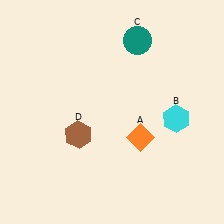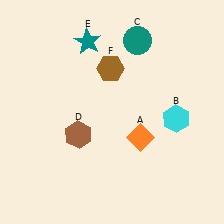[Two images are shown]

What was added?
A teal star (E), a brown hexagon (F) were added in Image 2.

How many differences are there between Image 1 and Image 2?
There are 2 differences between the two images.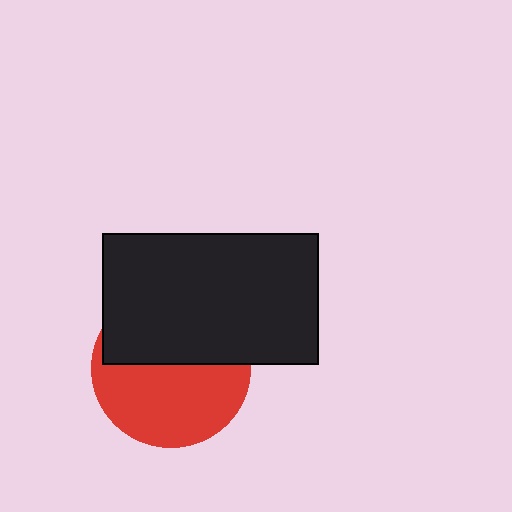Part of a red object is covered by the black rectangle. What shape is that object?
It is a circle.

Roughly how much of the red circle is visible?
About half of it is visible (roughly 54%).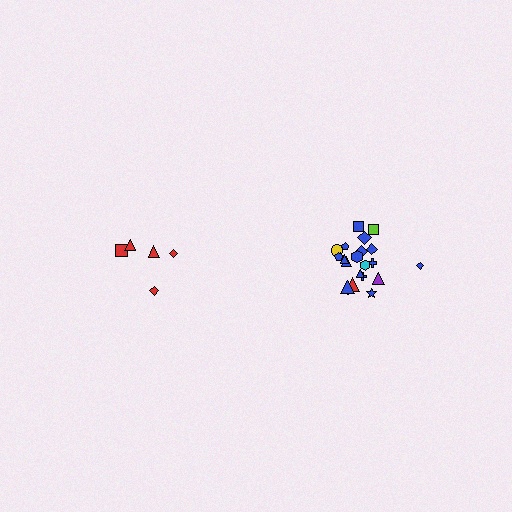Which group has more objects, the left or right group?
The right group.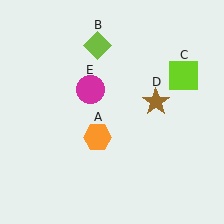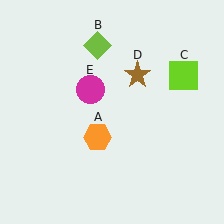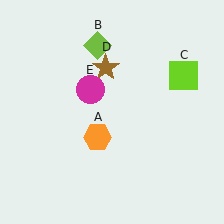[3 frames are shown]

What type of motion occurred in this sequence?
The brown star (object D) rotated counterclockwise around the center of the scene.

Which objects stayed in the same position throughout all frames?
Orange hexagon (object A) and lime diamond (object B) and lime square (object C) and magenta circle (object E) remained stationary.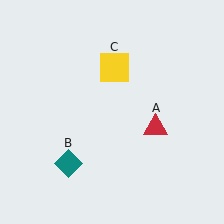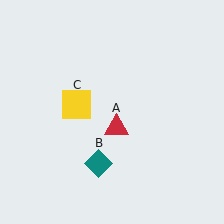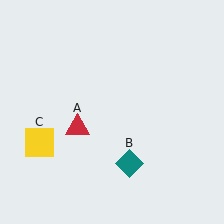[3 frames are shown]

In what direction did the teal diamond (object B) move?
The teal diamond (object B) moved right.